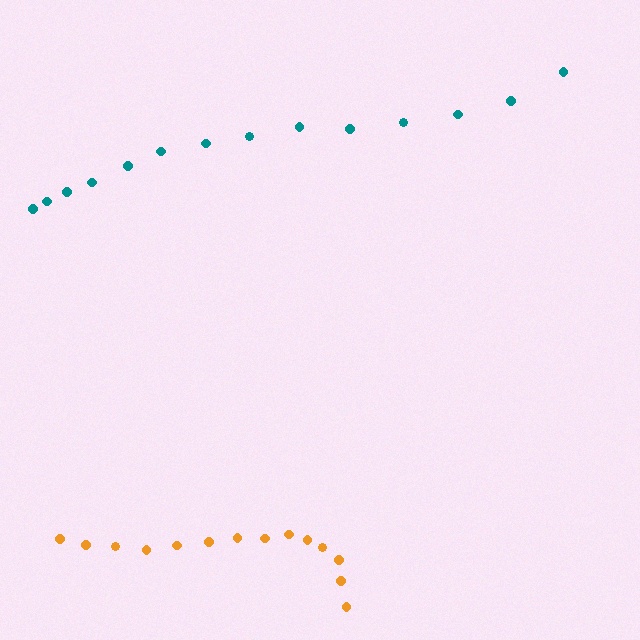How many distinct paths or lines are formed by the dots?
There are 2 distinct paths.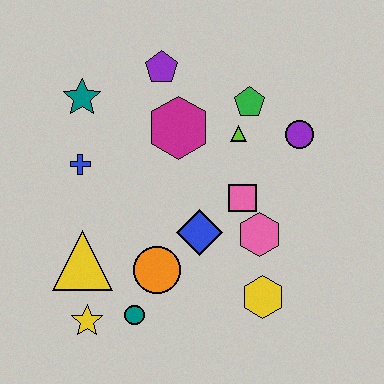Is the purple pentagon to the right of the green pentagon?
No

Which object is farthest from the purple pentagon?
The yellow star is farthest from the purple pentagon.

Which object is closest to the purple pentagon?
The magenta hexagon is closest to the purple pentagon.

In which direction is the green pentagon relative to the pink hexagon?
The green pentagon is above the pink hexagon.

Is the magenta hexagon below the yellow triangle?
No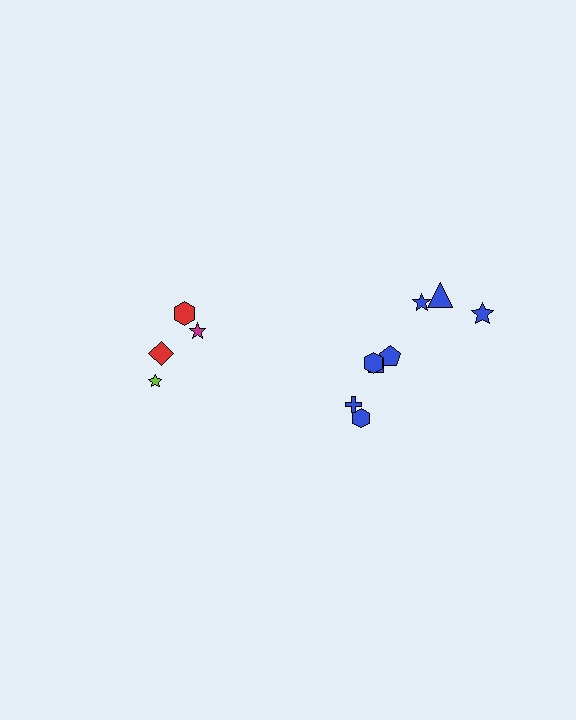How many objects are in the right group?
There are 8 objects.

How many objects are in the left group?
There are 4 objects.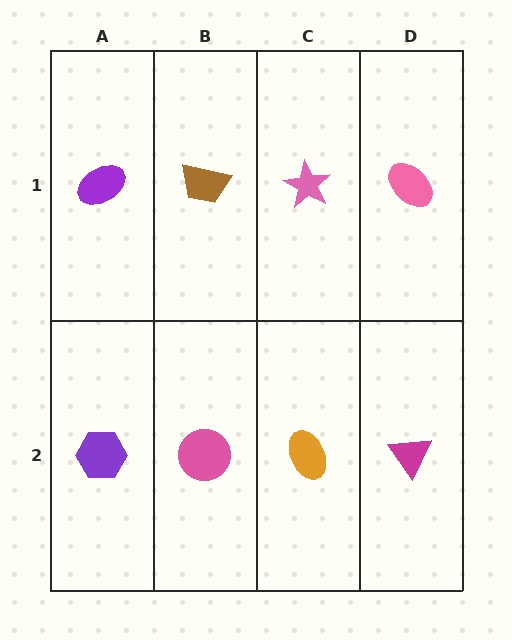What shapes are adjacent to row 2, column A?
A purple ellipse (row 1, column A), a pink circle (row 2, column B).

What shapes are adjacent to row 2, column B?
A brown trapezoid (row 1, column B), a purple hexagon (row 2, column A), an orange ellipse (row 2, column C).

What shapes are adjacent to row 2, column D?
A pink ellipse (row 1, column D), an orange ellipse (row 2, column C).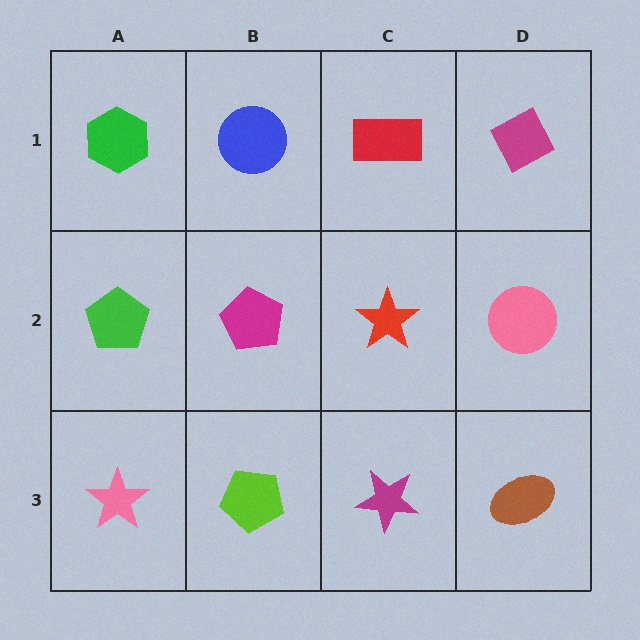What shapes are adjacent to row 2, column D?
A magenta diamond (row 1, column D), a brown ellipse (row 3, column D), a red star (row 2, column C).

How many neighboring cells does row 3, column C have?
3.